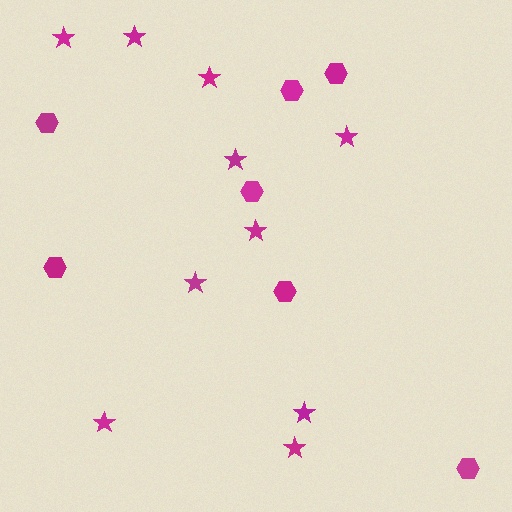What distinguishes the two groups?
There are 2 groups: one group of hexagons (7) and one group of stars (10).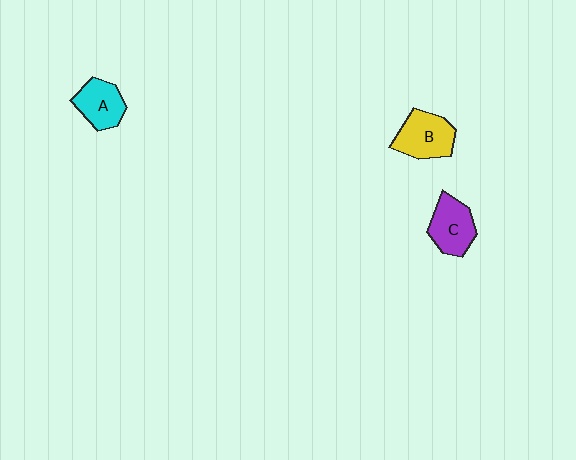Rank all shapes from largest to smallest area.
From largest to smallest: B (yellow), C (purple), A (cyan).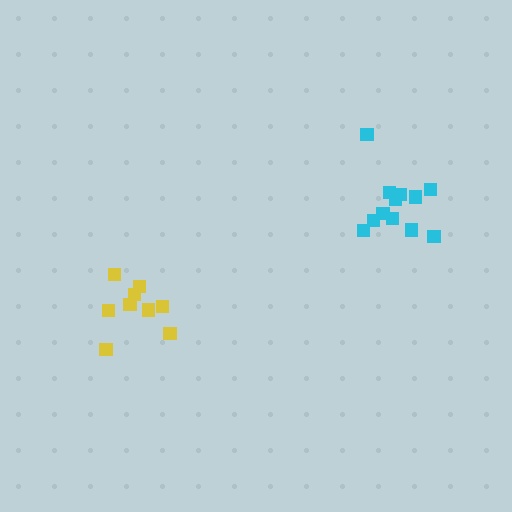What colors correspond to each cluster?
The clusters are colored: cyan, yellow.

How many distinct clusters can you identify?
There are 2 distinct clusters.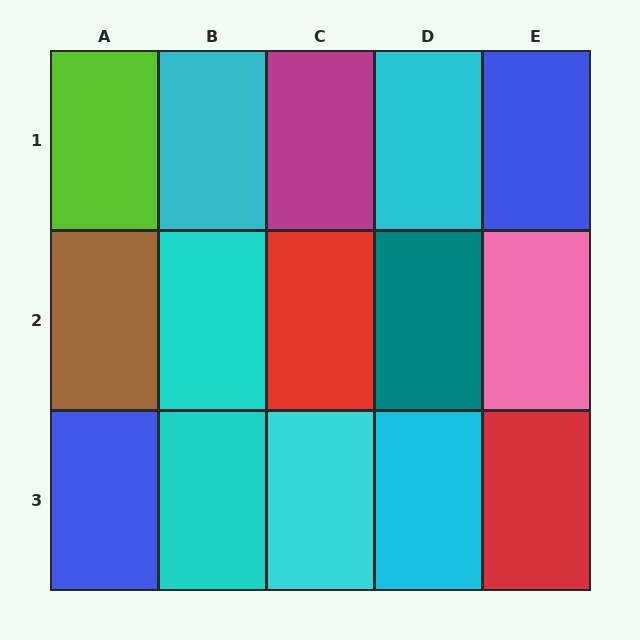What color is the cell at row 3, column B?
Cyan.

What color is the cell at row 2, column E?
Pink.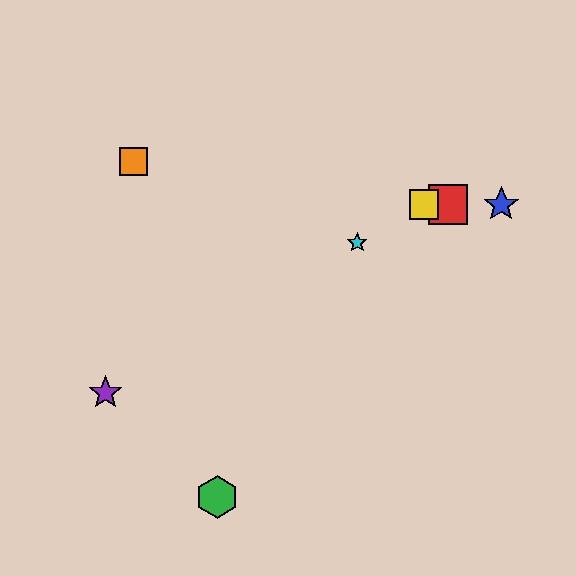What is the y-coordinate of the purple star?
The purple star is at y≈393.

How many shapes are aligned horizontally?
3 shapes (the red square, the blue star, the yellow square) are aligned horizontally.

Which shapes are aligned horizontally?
The red square, the blue star, the yellow square are aligned horizontally.